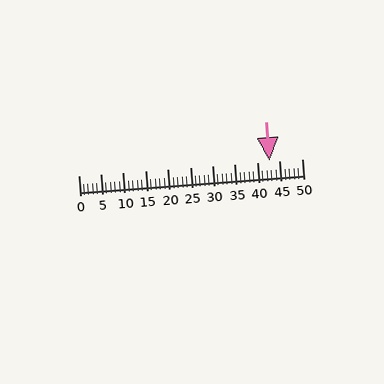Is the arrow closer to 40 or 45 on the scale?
The arrow is closer to 45.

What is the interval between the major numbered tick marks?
The major tick marks are spaced 5 units apart.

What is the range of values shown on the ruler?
The ruler shows values from 0 to 50.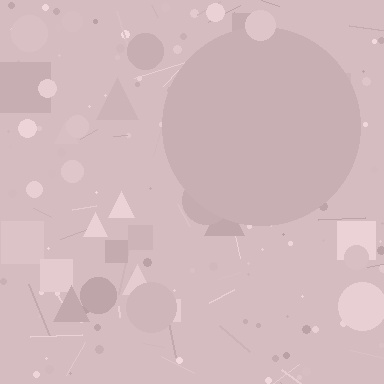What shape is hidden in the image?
A circle is hidden in the image.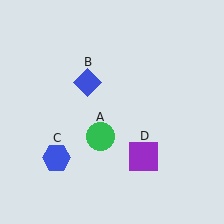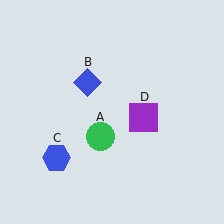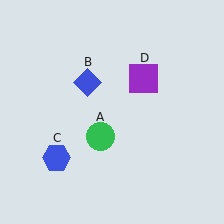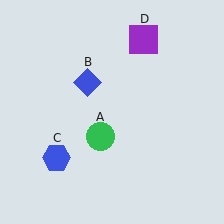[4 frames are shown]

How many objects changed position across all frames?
1 object changed position: purple square (object D).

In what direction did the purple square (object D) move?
The purple square (object D) moved up.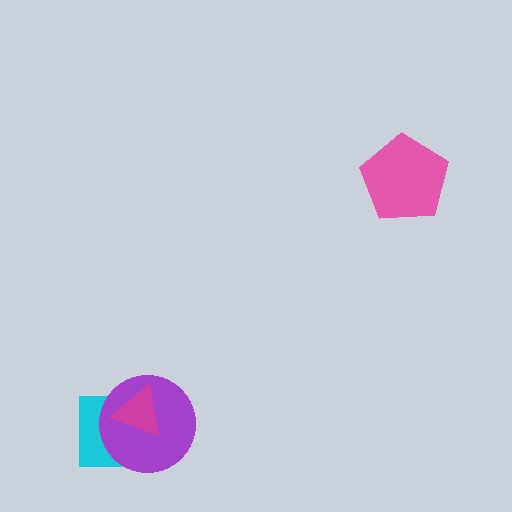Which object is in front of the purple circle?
The magenta triangle is in front of the purple circle.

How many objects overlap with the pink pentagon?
0 objects overlap with the pink pentagon.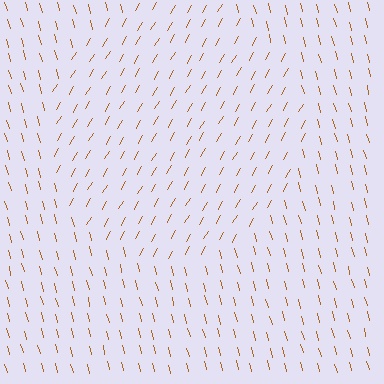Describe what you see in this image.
The image is filled with small brown line segments. A circle region in the image has lines oriented differently from the surrounding lines, creating a visible texture boundary.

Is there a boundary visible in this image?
Yes, there is a texture boundary formed by a change in line orientation.